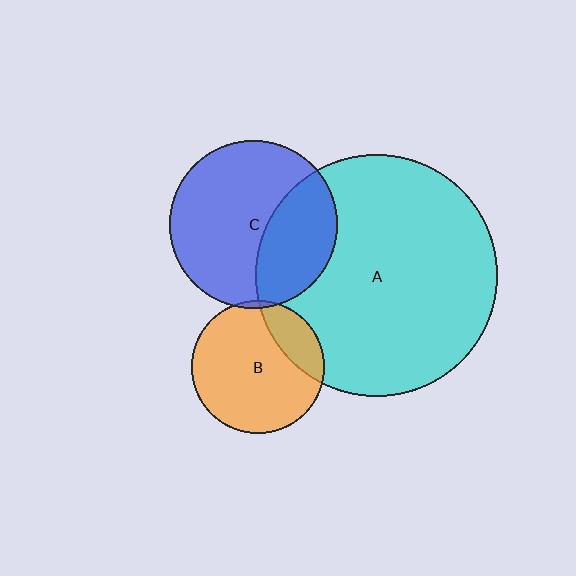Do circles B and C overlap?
Yes.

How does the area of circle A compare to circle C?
Approximately 2.1 times.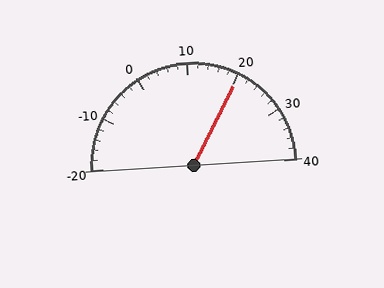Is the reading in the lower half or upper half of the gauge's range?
The reading is in the upper half of the range (-20 to 40).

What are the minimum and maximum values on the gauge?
The gauge ranges from -20 to 40.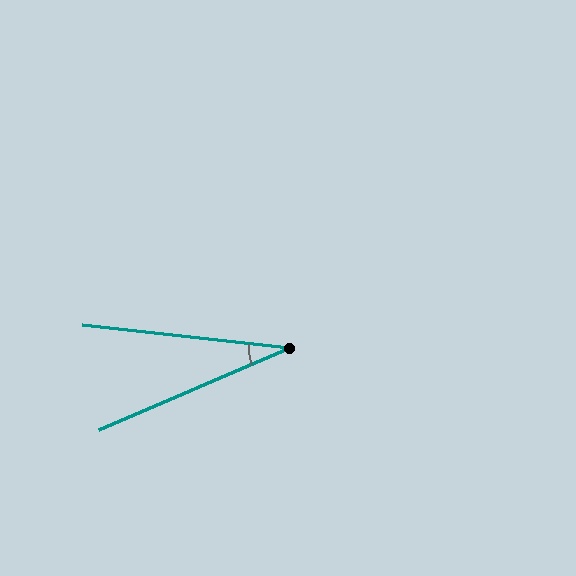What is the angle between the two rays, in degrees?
Approximately 30 degrees.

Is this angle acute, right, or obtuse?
It is acute.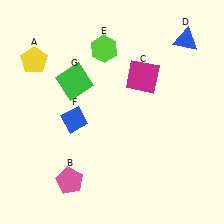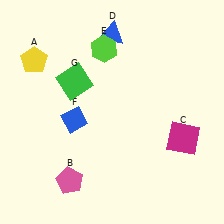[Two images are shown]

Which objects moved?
The objects that moved are: the magenta square (C), the blue triangle (D).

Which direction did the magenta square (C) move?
The magenta square (C) moved down.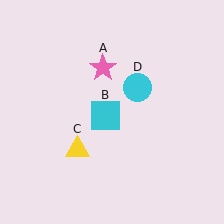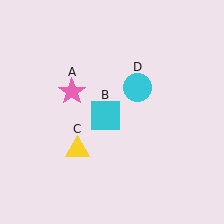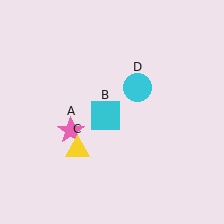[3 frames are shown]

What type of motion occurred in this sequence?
The pink star (object A) rotated counterclockwise around the center of the scene.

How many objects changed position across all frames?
1 object changed position: pink star (object A).